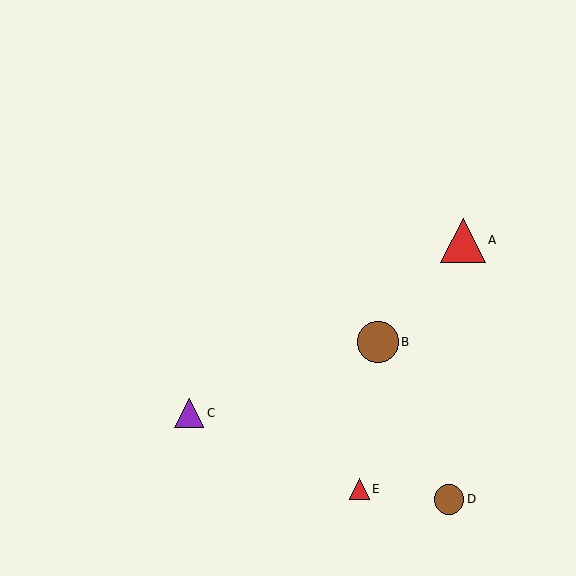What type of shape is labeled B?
Shape B is a brown circle.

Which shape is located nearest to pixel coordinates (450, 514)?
The brown circle (labeled D) at (449, 499) is nearest to that location.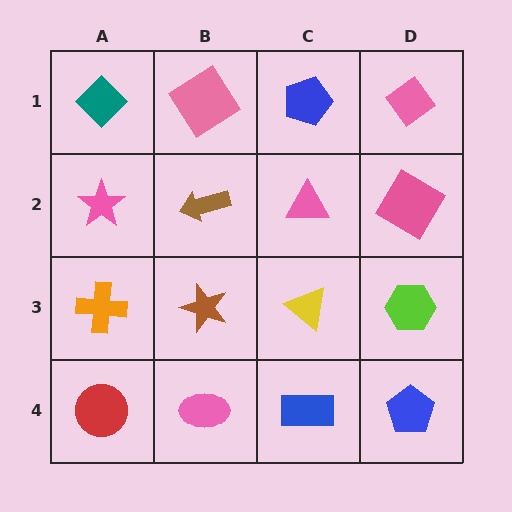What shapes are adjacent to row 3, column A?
A pink star (row 2, column A), a red circle (row 4, column A), a brown star (row 3, column B).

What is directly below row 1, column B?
A brown arrow.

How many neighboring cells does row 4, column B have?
3.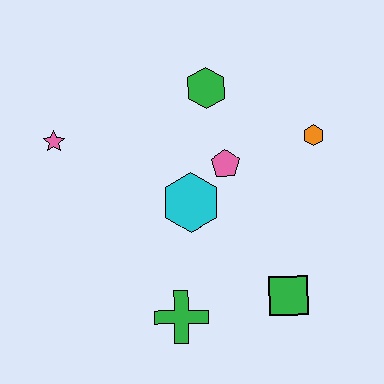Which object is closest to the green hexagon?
The pink pentagon is closest to the green hexagon.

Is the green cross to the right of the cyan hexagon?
No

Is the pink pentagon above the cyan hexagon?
Yes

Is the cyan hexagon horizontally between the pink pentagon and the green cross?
Yes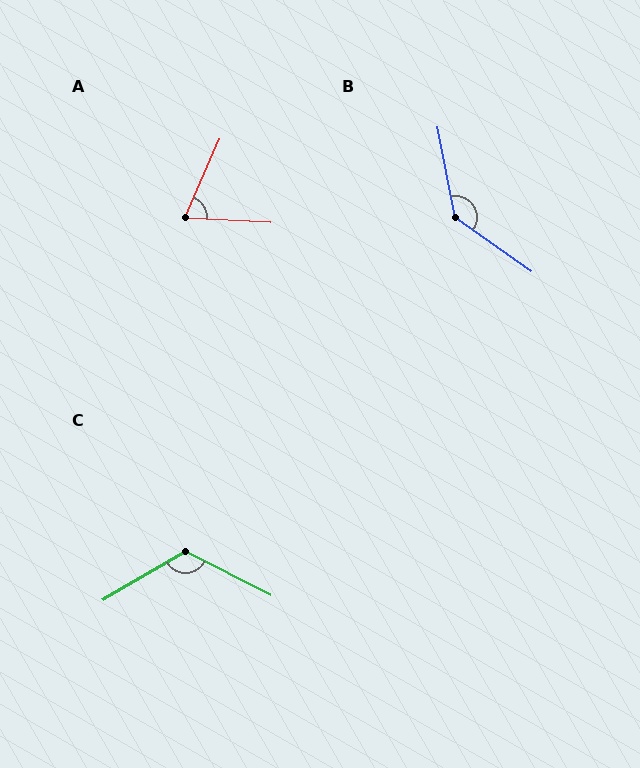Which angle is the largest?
B, at approximately 136 degrees.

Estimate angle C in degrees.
Approximately 123 degrees.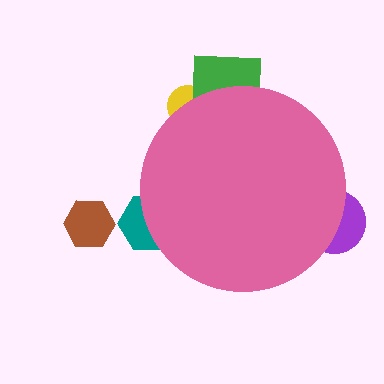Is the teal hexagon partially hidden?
Yes, the teal hexagon is partially hidden behind the pink circle.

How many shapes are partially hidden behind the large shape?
4 shapes are partially hidden.